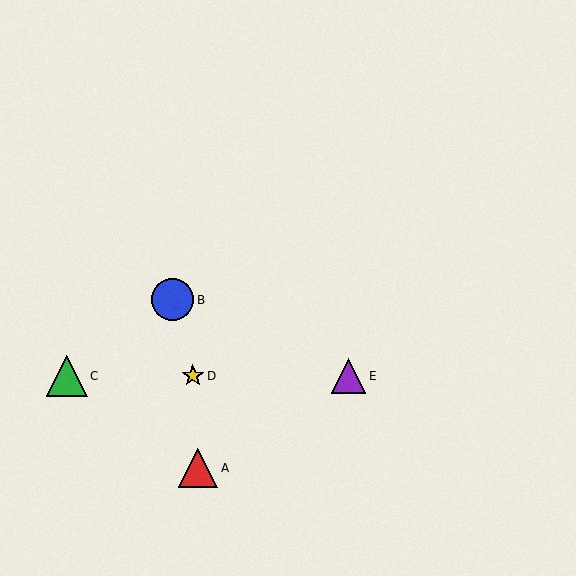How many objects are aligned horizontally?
3 objects (C, D, E) are aligned horizontally.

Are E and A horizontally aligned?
No, E is at y≈376 and A is at y≈468.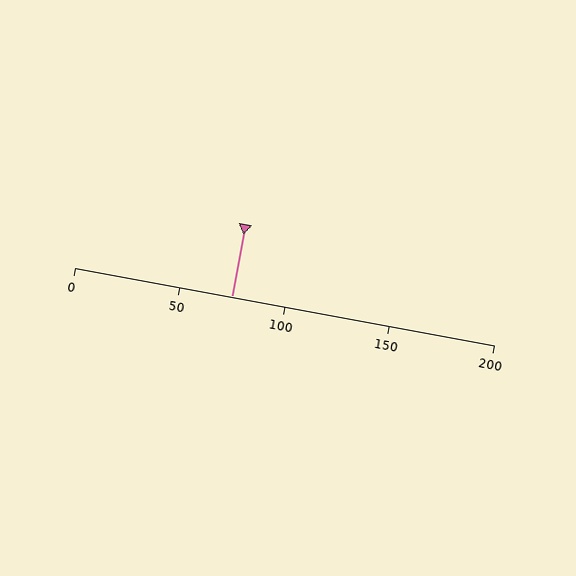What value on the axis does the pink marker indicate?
The marker indicates approximately 75.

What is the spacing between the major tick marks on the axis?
The major ticks are spaced 50 apart.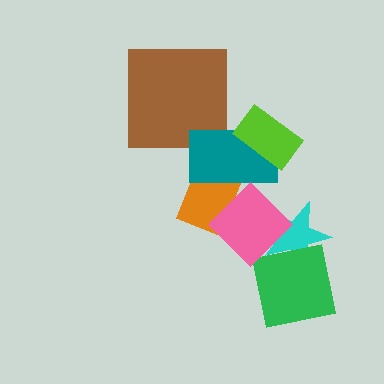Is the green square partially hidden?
Yes, it is partially covered by another shape.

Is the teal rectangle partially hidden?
Yes, it is partially covered by another shape.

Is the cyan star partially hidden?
Yes, it is partially covered by another shape.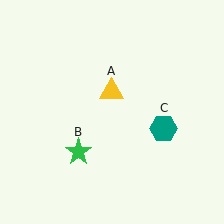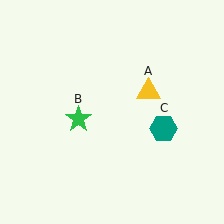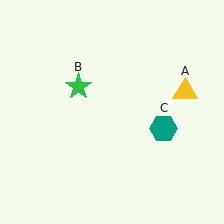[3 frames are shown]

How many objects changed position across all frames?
2 objects changed position: yellow triangle (object A), green star (object B).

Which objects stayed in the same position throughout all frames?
Teal hexagon (object C) remained stationary.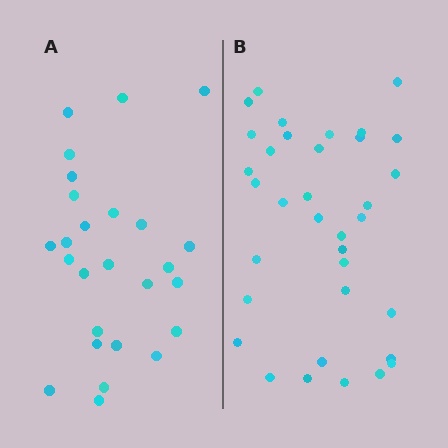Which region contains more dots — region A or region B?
Region B (the right region) has more dots.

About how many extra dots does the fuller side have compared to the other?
Region B has roughly 8 or so more dots than region A.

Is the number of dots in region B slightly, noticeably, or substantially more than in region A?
Region B has noticeably more, but not dramatically so. The ratio is roughly 1.3 to 1.